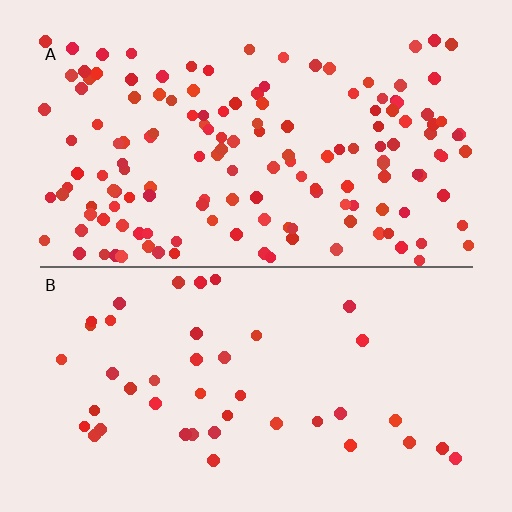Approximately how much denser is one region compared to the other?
Approximately 3.4× — region A over region B.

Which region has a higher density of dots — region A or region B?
A (the top).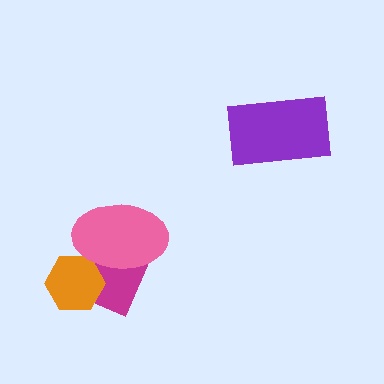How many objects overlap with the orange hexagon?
2 objects overlap with the orange hexagon.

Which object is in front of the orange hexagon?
The pink ellipse is in front of the orange hexagon.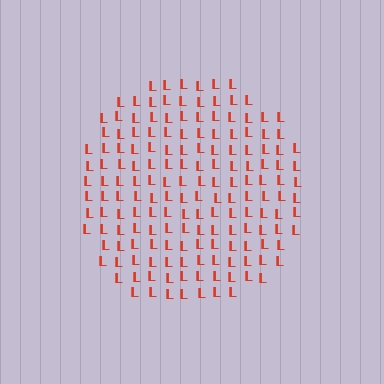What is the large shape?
The large shape is a circle.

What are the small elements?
The small elements are letter L's.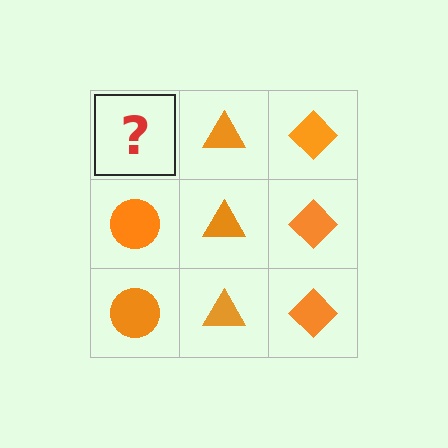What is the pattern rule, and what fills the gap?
The rule is that each column has a consistent shape. The gap should be filled with an orange circle.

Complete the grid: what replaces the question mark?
The question mark should be replaced with an orange circle.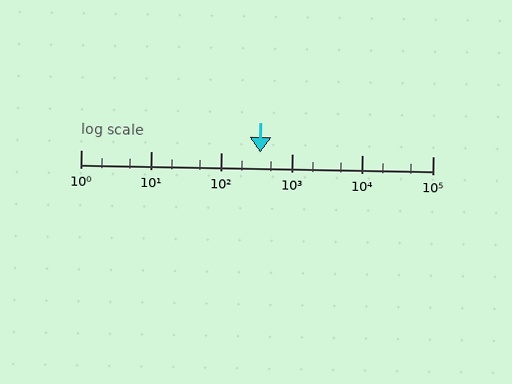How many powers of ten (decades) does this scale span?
The scale spans 5 decades, from 1 to 100000.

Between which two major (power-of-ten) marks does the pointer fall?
The pointer is between 100 and 1000.